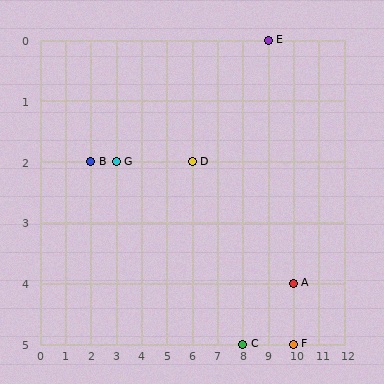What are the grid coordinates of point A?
Point A is at grid coordinates (10, 4).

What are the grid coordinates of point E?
Point E is at grid coordinates (9, 0).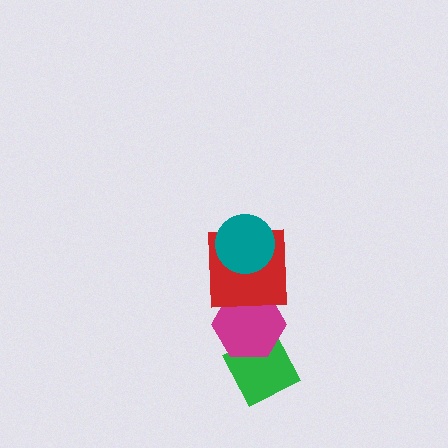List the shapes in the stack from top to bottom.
From top to bottom: the teal circle, the red square, the magenta hexagon, the green diamond.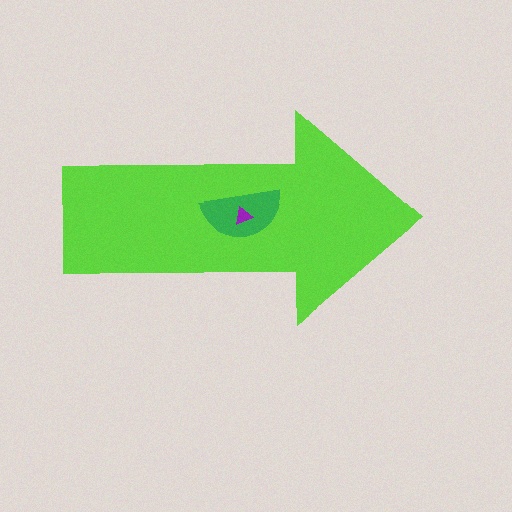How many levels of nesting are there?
3.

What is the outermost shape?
The lime arrow.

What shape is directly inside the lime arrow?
The green semicircle.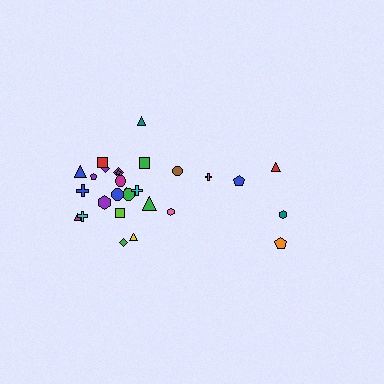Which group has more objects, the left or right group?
The left group.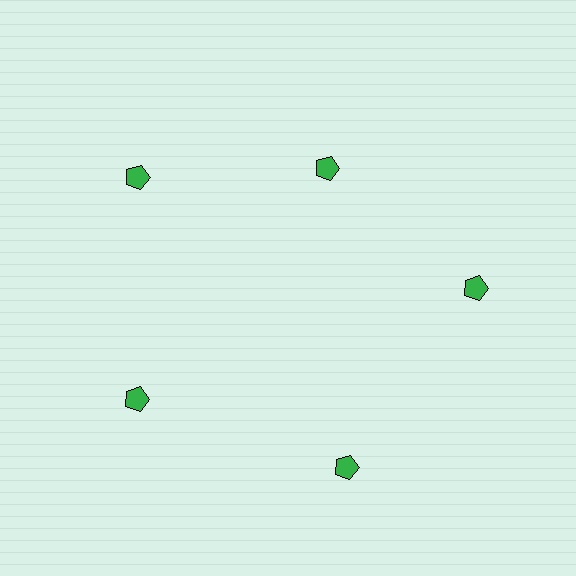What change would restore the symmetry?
The symmetry would be restored by moving it outward, back onto the ring so that all 5 pentagons sit at equal angles and equal distance from the center.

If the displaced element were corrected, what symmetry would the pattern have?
It would have 5-fold rotational symmetry — the pattern would map onto itself every 72 degrees.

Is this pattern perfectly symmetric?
No. The 5 green pentagons are arranged in a ring, but one element near the 1 o'clock position is pulled inward toward the center, breaking the 5-fold rotational symmetry.